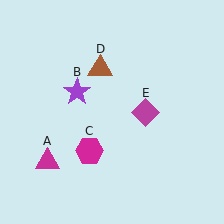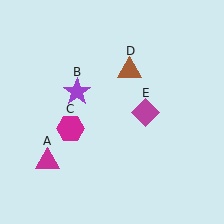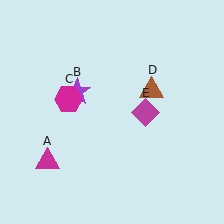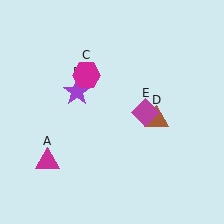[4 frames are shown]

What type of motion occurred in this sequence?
The magenta hexagon (object C), brown triangle (object D) rotated clockwise around the center of the scene.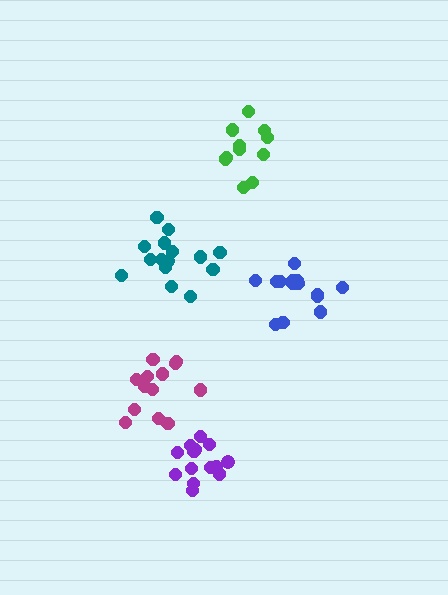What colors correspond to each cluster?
The clusters are colored: blue, magenta, purple, teal, green.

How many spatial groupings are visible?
There are 5 spatial groupings.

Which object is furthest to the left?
The magenta cluster is leftmost.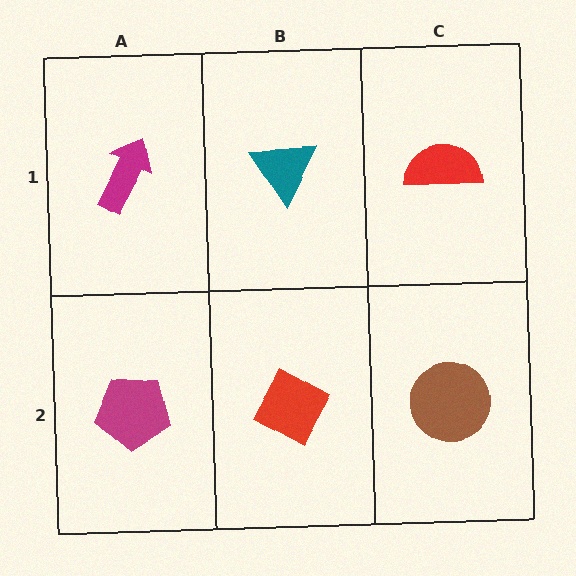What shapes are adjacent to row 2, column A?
A magenta arrow (row 1, column A), a red diamond (row 2, column B).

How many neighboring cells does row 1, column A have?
2.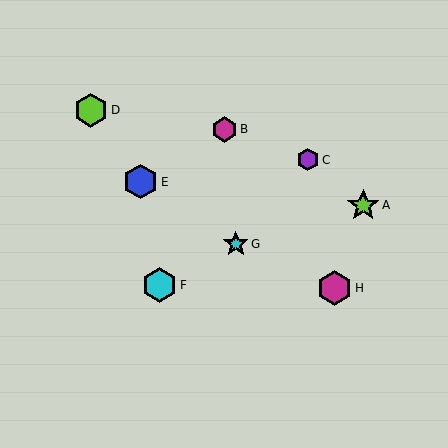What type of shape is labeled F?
Shape F is a cyan hexagon.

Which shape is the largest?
The cyan hexagon (labeled F) is the largest.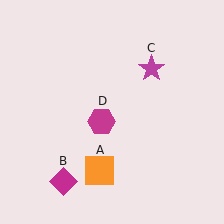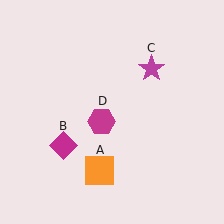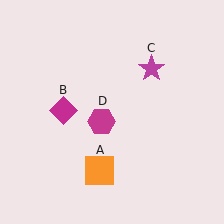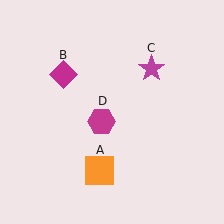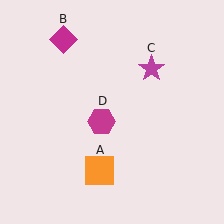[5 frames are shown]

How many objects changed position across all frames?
1 object changed position: magenta diamond (object B).